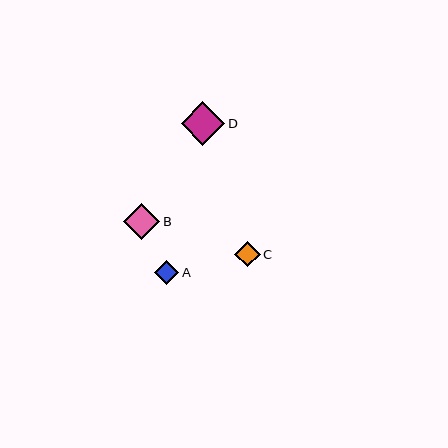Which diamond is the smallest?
Diamond A is the smallest with a size of approximately 24 pixels.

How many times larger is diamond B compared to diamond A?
Diamond B is approximately 1.5 times the size of diamond A.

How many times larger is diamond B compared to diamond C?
Diamond B is approximately 1.4 times the size of diamond C.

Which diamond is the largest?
Diamond D is the largest with a size of approximately 43 pixels.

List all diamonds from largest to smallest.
From largest to smallest: D, B, C, A.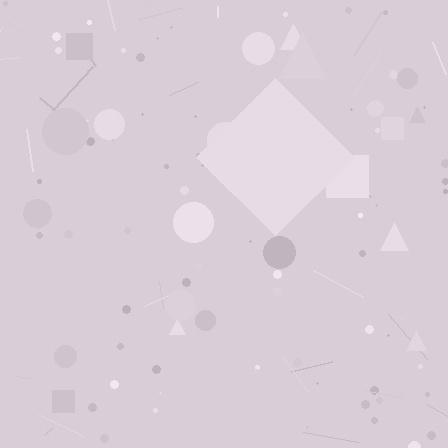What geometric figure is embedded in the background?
A diamond is embedded in the background.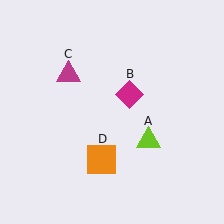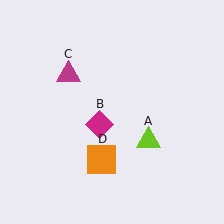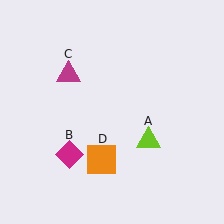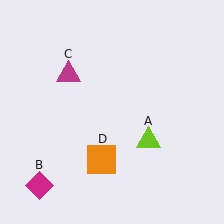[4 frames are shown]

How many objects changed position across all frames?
1 object changed position: magenta diamond (object B).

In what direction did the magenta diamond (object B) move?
The magenta diamond (object B) moved down and to the left.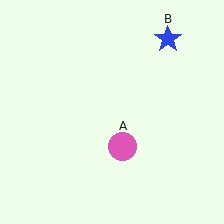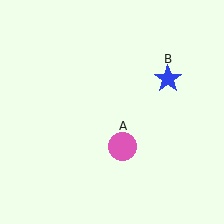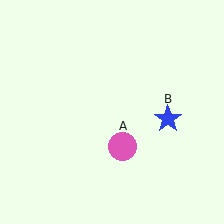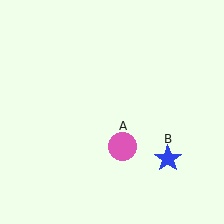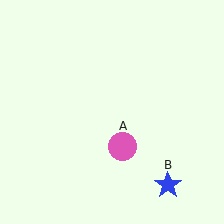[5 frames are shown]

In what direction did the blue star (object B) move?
The blue star (object B) moved down.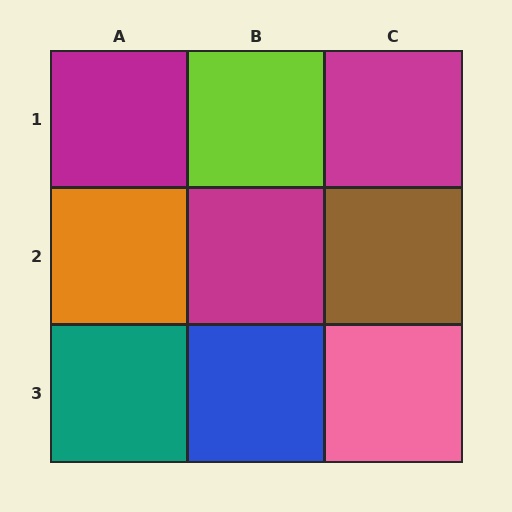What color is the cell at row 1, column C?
Magenta.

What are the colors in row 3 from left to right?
Teal, blue, pink.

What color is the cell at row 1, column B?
Lime.